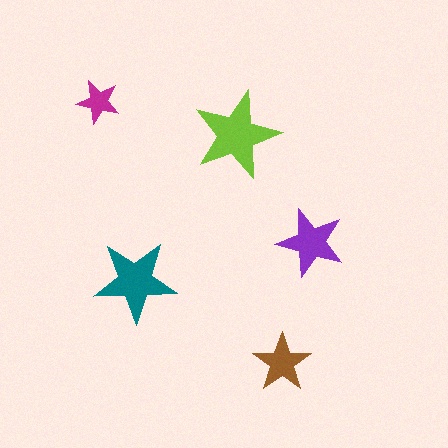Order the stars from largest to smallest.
the lime one, the teal one, the purple one, the brown one, the magenta one.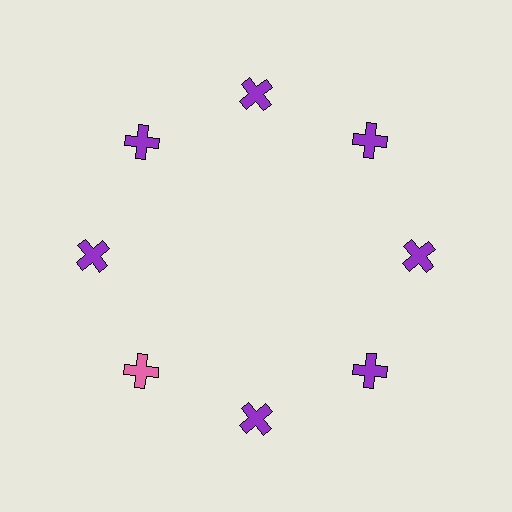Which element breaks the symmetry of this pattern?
The pink cross at roughly the 8 o'clock position breaks the symmetry. All other shapes are purple crosses.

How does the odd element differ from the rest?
It has a different color: pink instead of purple.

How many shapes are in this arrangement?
There are 8 shapes arranged in a ring pattern.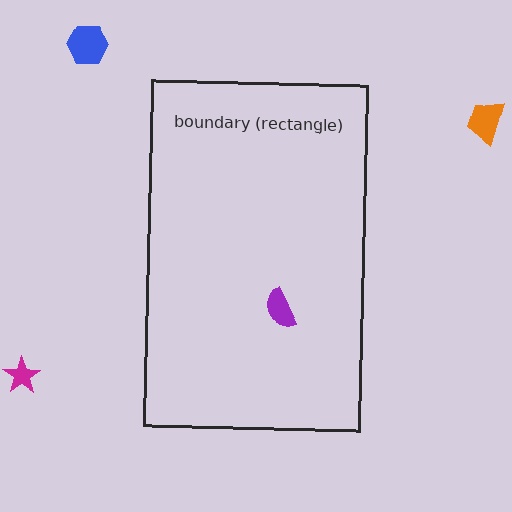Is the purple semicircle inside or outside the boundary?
Inside.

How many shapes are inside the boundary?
1 inside, 3 outside.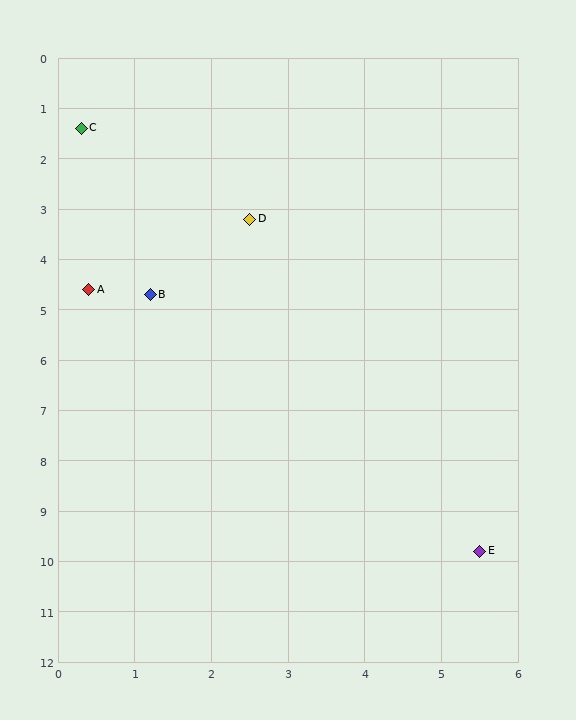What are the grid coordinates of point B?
Point B is at approximately (1.2, 4.7).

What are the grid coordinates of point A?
Point A is at approximately (0.4, 4.6).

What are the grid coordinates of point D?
Point D is at approximately (2.5, 3.2).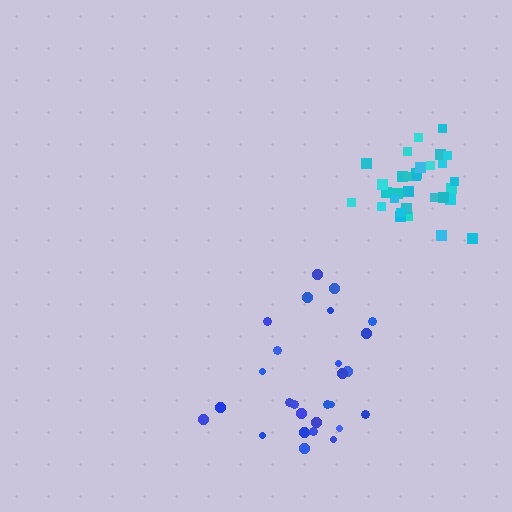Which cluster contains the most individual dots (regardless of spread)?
Cyan (31).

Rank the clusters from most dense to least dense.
cyan, blue.